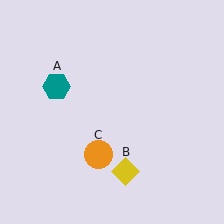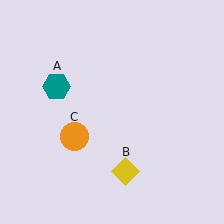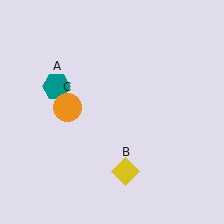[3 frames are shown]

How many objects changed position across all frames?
1 object changed position: orange circle (object C).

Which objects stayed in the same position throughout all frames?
Teal hexagon (object A) and yellow diamond (object B) remained stationary.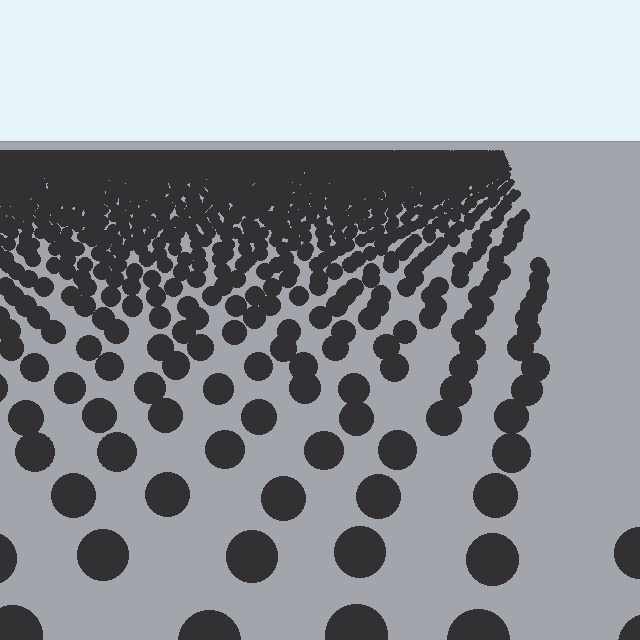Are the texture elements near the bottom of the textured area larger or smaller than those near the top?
Larger. Near the bottom, elements are closer to the viewer and appear at a bigger on-screen size.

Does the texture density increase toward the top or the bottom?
Density increases toward the top.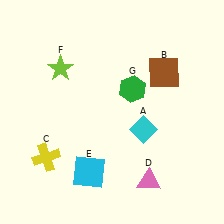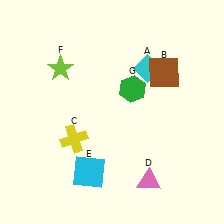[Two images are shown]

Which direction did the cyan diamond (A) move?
The cyan diamond (A) moved up.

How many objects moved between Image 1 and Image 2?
2 objects moved between the two images.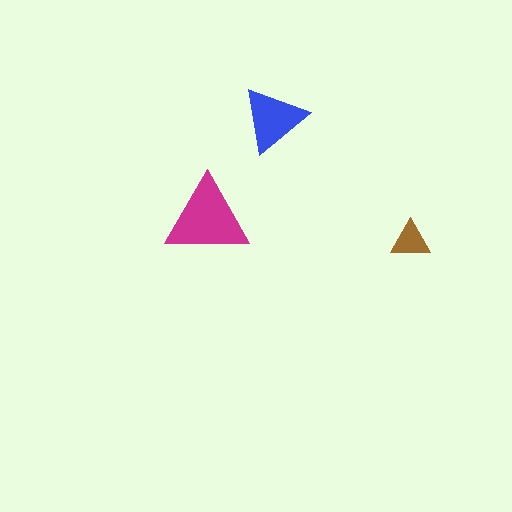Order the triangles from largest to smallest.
the magenta one, the blue one, the brown one.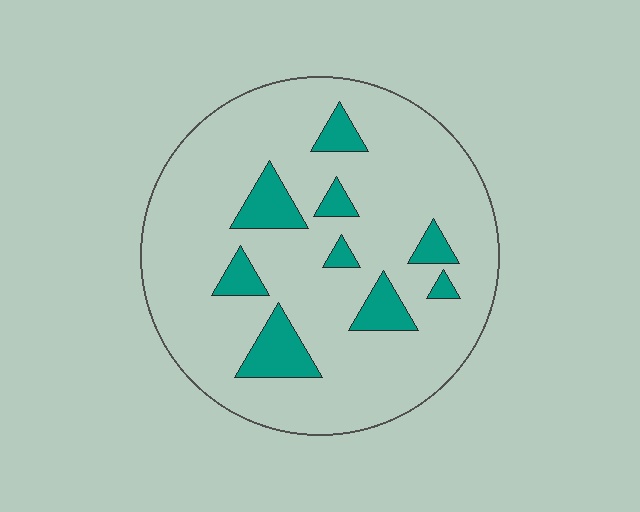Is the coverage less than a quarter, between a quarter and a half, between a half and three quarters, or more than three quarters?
Less than a quarter.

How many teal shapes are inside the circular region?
9.